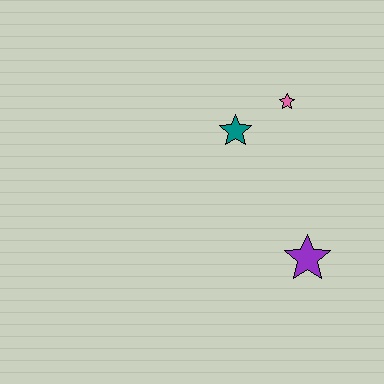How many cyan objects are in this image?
There are no cyan objects.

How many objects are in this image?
There are 3 objects.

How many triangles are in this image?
There are no triangles.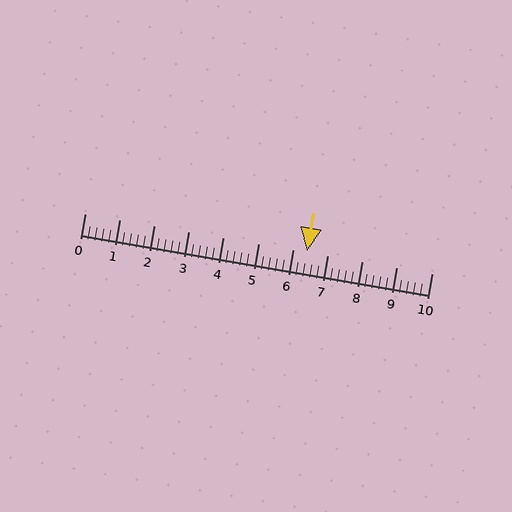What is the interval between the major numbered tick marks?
The major tick marks are spaced 1 units apart.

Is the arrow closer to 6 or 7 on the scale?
The arrow is closer to 6.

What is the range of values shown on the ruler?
The ruler shows values from 0 to 10.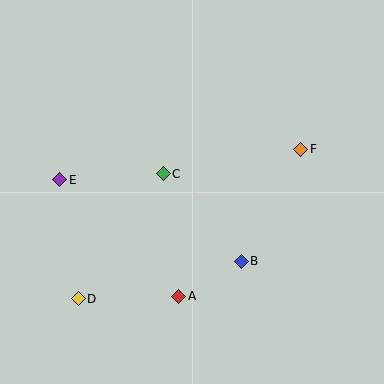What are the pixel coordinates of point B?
Point B is at (241, 261).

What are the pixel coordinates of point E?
Point E is at (60, 180).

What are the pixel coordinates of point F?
Point F is at (301, 149).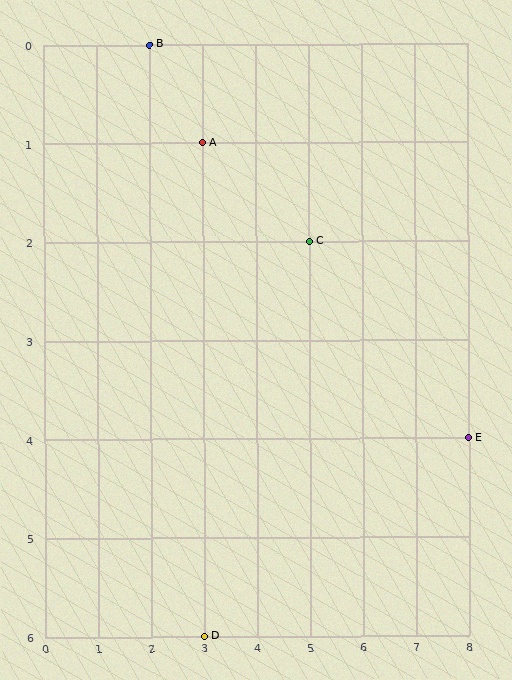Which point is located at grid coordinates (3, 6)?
Point D is at (3, 6).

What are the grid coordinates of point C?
Point C is at grid coordinates (5, 2).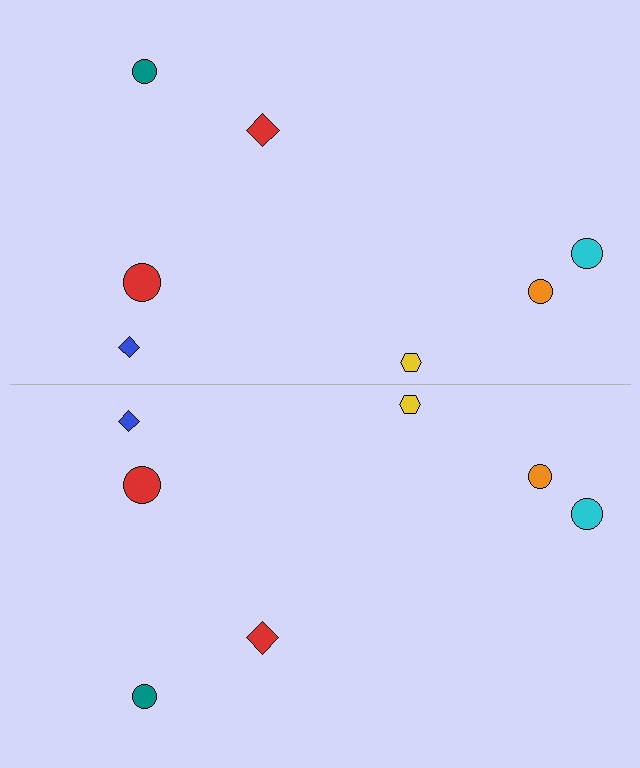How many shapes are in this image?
There are 14 shapes in this image.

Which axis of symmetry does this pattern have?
The pattern has a horizontal axis of symmetry running through the center of the image.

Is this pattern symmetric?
Yes, this pattern has bilateral (reflection) symmetry.